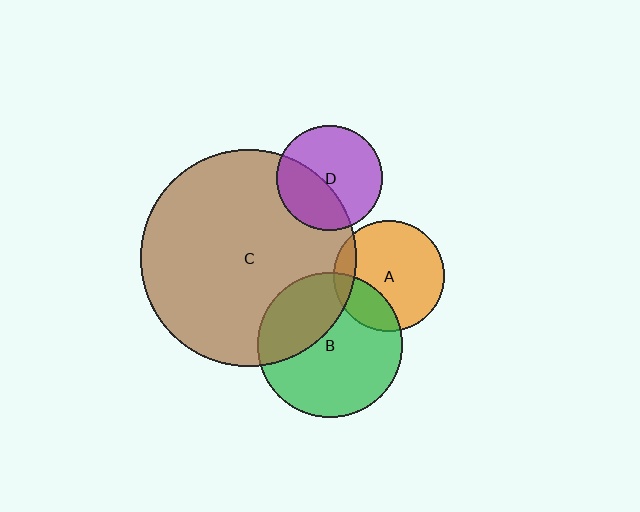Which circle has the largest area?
Circle C (brown).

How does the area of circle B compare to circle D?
Approximately 1.9 times.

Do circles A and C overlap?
Yes.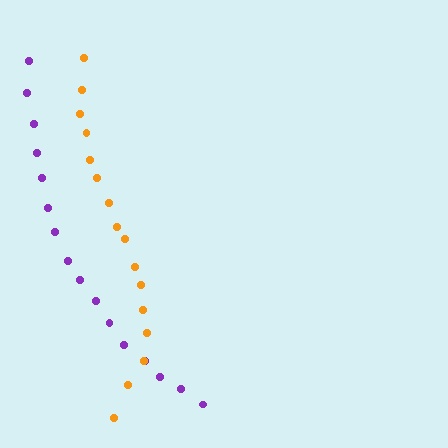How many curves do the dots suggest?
There are 2 distinct paths.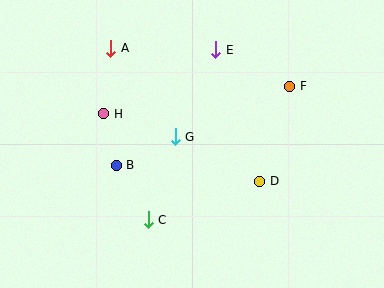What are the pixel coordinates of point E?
Point E is at (216, 50).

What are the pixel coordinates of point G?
Point G is at (175, 137).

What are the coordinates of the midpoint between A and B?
The midpoint between A and B is at (113, 107).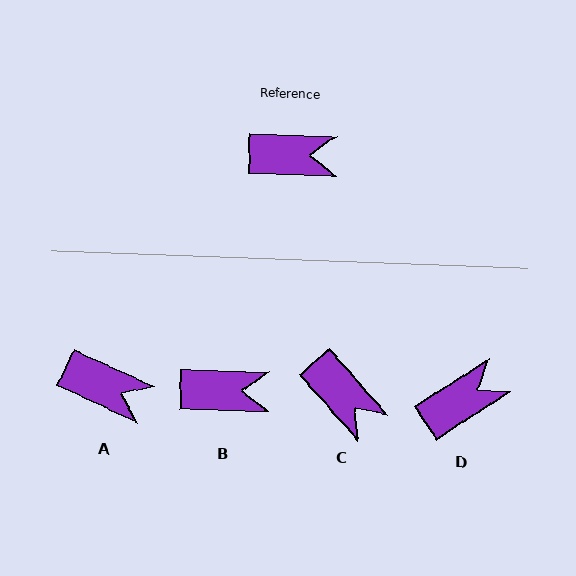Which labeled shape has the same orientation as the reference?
B.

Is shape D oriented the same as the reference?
No, it is off by about 34 degrees.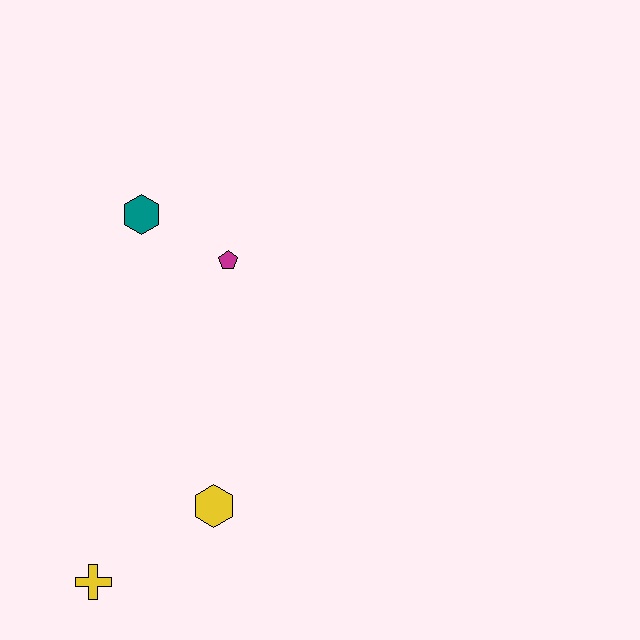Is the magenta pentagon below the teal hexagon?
Yes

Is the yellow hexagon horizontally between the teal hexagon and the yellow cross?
No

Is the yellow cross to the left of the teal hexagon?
Yes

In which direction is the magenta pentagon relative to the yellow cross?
The magenta pentagon is above the yellow cross.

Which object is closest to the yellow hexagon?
The yellow cross is closest to the yellow hexagon.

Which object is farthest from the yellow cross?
The teal hexagon is farthest from the yellow cross.